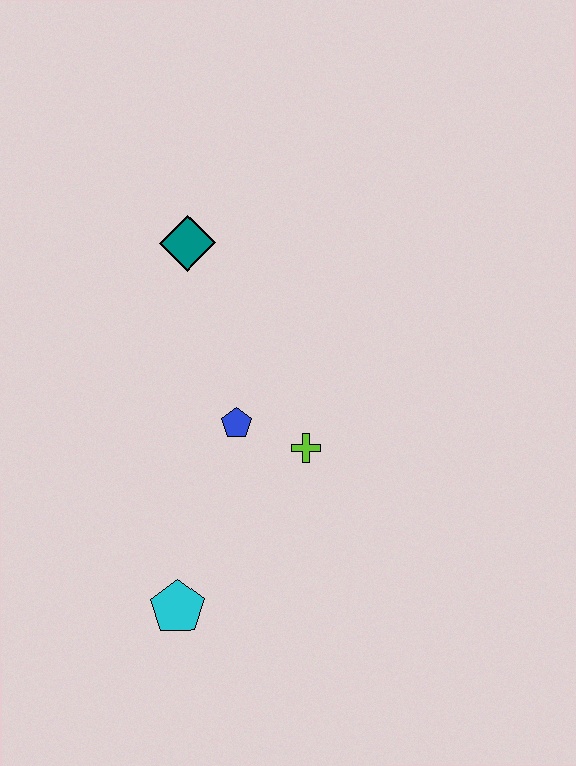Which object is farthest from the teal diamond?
The cyan pentagon is farthest from the teal diamond.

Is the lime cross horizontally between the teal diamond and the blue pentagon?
No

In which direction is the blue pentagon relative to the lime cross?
The blue pentagon is to the left of the lime cross.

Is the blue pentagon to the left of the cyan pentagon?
No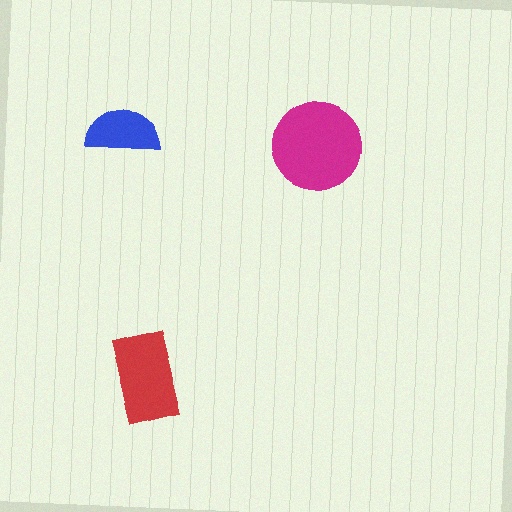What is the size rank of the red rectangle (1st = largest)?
2nd.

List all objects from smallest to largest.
The blue semicircle, the red rectangle, the magenta circle.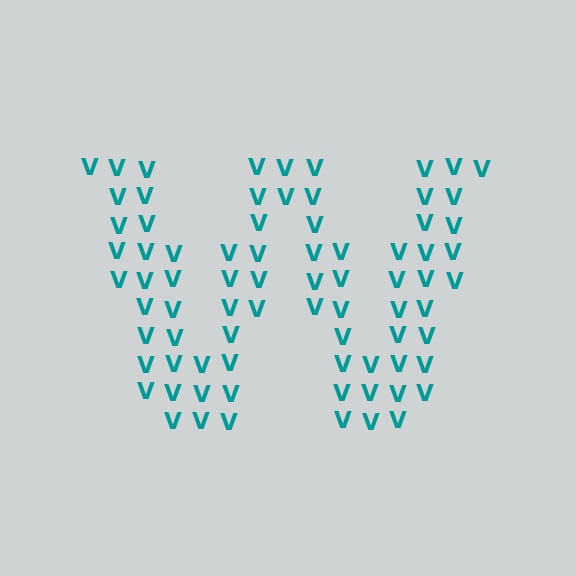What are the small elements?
The small elements are letter V's.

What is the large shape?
The large shape is the letter W.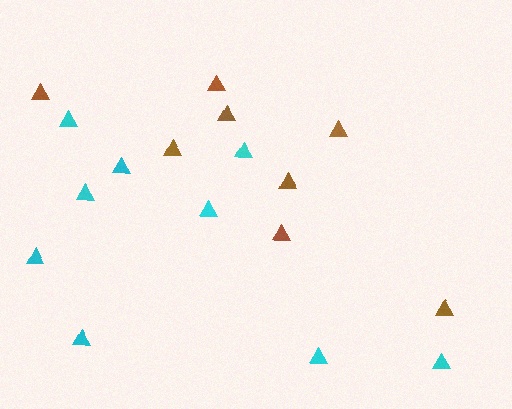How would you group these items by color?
There are 2 groups: one group of brown triangles (8) and one group of cyan triangles (9).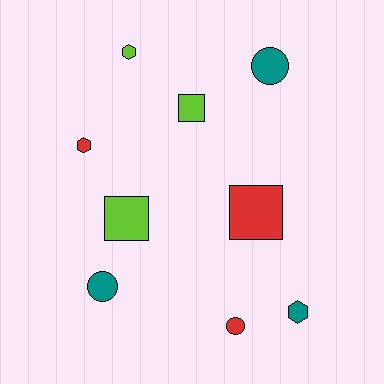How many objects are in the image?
There are 9 objects.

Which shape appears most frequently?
Square, with 3 objects.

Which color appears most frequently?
Teal, with 3 objects.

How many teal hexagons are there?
There is 1 teal hexagon.